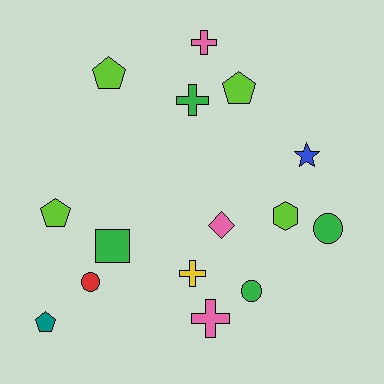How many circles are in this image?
There are 3 circles.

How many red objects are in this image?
There is 1 red object.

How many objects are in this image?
There are 15 objects.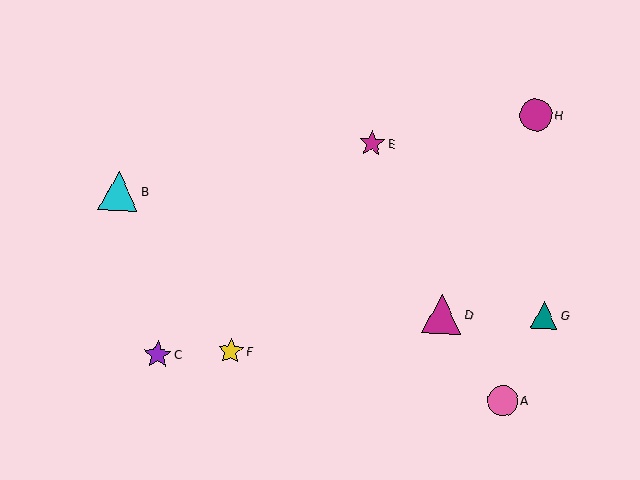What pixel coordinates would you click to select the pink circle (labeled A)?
Click at (503, 401) to select the pink circle A.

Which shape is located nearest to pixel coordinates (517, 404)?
The pink circle (labeled A) at (503, 401) is nearest to that location.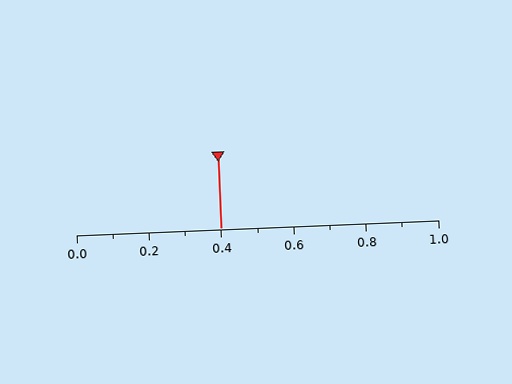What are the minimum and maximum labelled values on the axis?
The axis runs from 0.0 to 1.0.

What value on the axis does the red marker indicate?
The marker indicates approximately 0.4.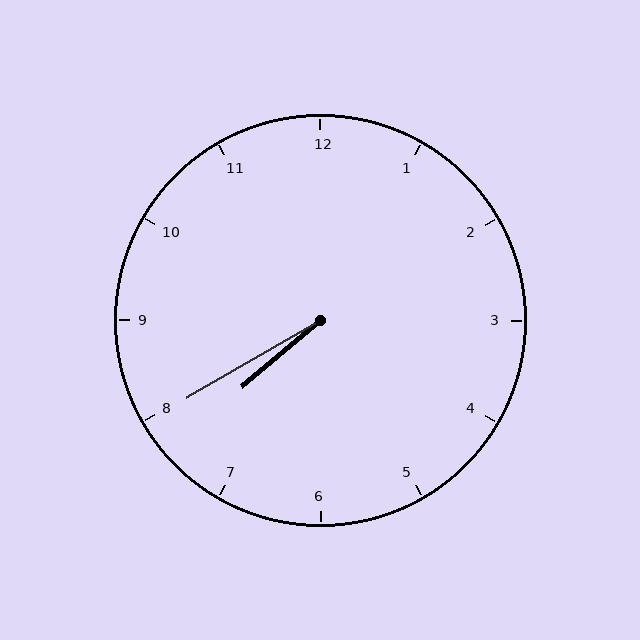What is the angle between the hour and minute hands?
Approximately 10 degrees.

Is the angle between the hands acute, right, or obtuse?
It is acute.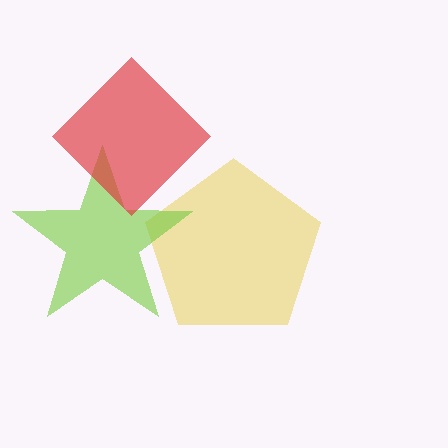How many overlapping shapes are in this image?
There are 3 overlapping shapes in the image.